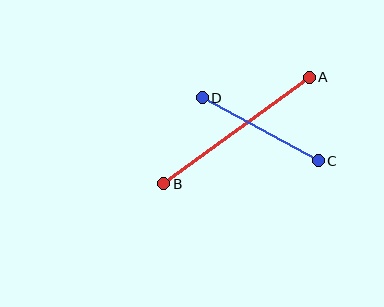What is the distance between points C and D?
The distance is approximately 132 pixels.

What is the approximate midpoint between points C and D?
The midpoint is at approximately (260, 129) pixels.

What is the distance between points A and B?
The distance is approximately 180 pixels.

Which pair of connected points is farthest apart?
Points A and B are farthest apart.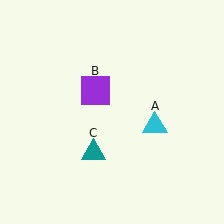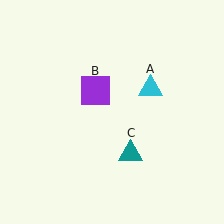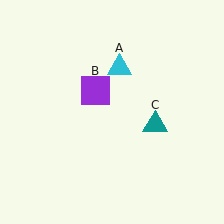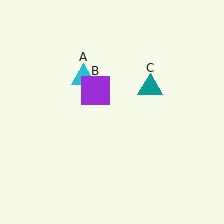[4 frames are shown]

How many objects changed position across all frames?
2 objects changed position: cyan triangle (object A), teal triangle (object C).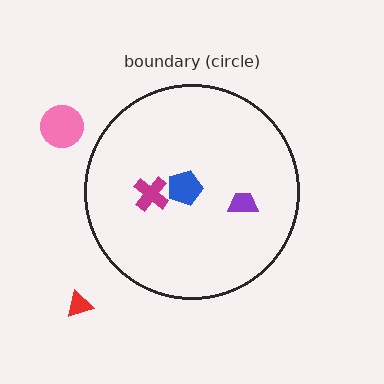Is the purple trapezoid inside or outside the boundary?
Inside.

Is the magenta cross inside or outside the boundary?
Inside.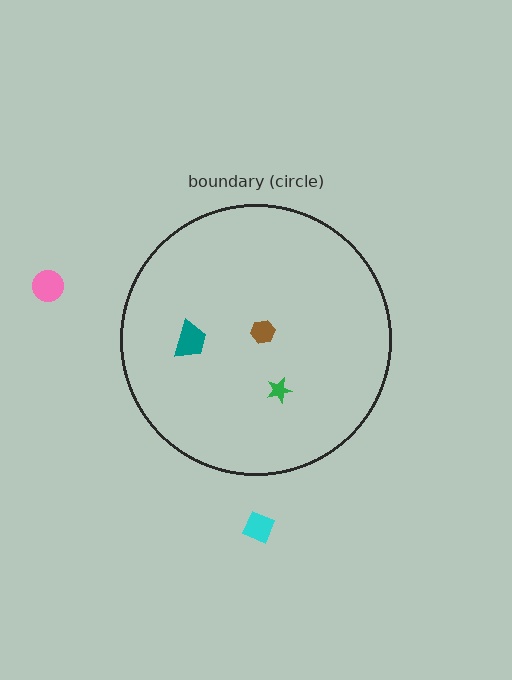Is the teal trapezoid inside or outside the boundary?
Inside.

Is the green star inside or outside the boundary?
Inside.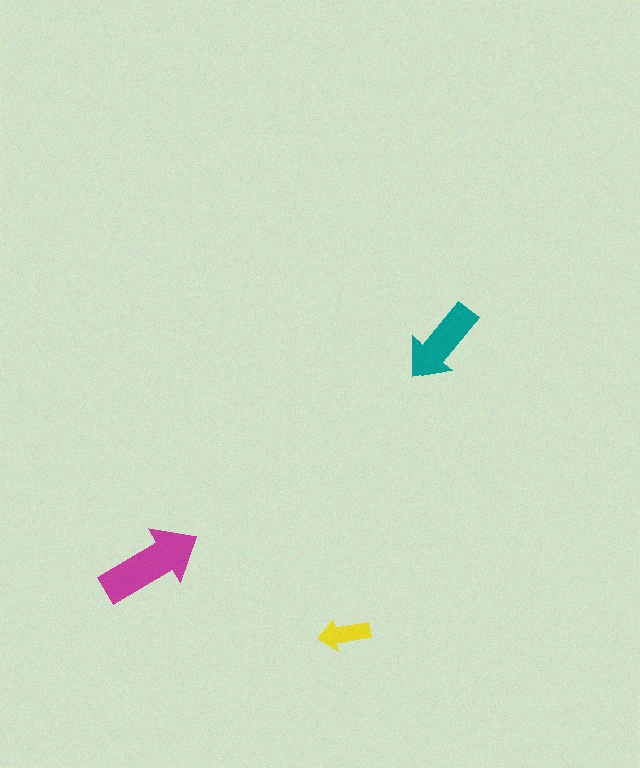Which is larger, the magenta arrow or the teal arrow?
The magenta one.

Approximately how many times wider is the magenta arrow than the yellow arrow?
About 2 times wider.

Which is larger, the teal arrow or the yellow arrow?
The teal one.